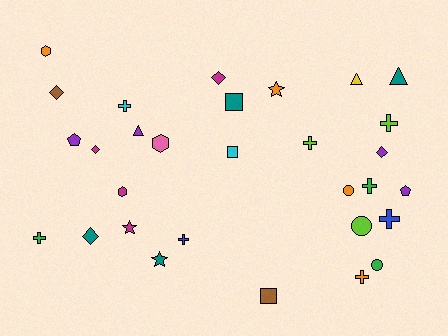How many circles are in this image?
There are 3 circles.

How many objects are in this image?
There are 30 objects.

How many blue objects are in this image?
There are 2 blue objects.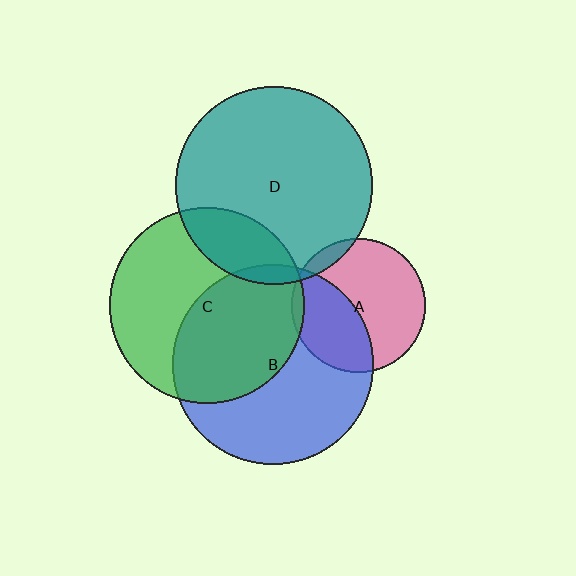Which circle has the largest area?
Circle B (blue).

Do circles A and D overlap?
Yes.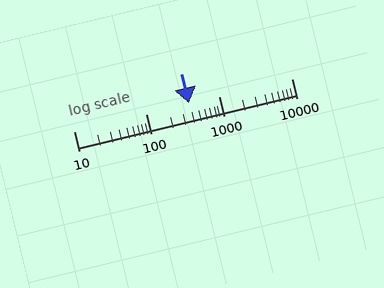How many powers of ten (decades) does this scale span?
The scale spans 3 decades, from 10 to 10000.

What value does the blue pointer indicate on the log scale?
The pointer indicates approximately 390.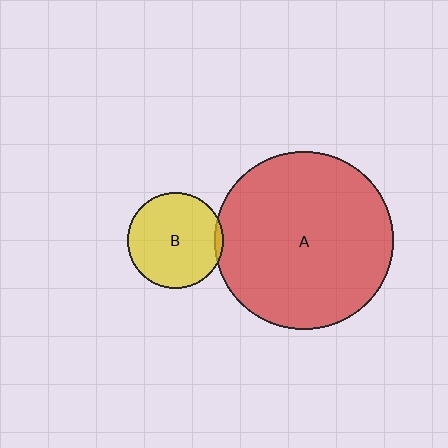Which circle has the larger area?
Circle A (red).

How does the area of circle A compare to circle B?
Approximately 3.5 times.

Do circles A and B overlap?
Yes.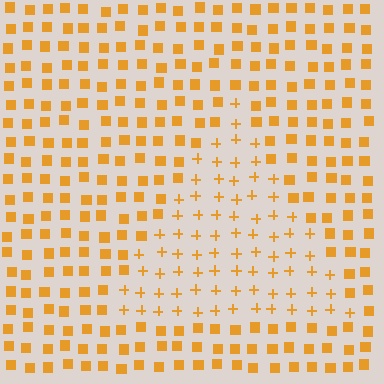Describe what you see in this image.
The image is filled with small orange elements arranged in a uniform grid. A triangle-shaped region contains plus signs, while the surrounding area contains squares. The boundary is defined purely by the change in element shape.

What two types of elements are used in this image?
The image uses plus signs inside the triangle region and squares outside it.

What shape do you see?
I see a triangle.